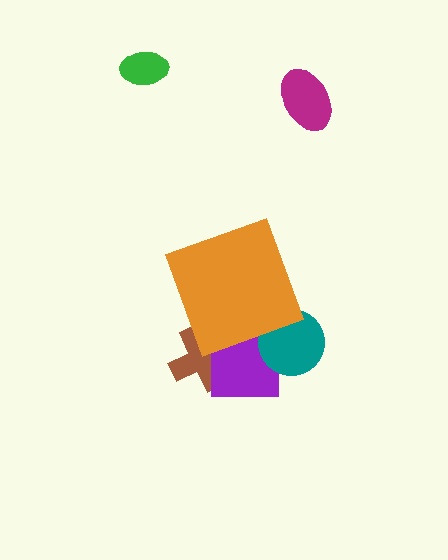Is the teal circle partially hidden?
Yes, the teal circle is partially hidden behind the orange diamond.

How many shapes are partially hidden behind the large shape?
3 shapes are partially hidden.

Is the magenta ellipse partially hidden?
No, the magenta ellipse is fully visible.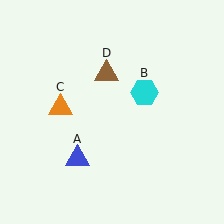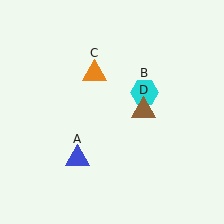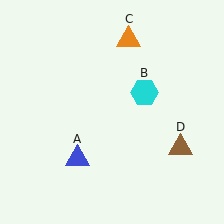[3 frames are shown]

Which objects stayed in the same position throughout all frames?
Blue triangle (object A) and cyan hexagon (object B) remained stationary.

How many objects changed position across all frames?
2 objects changed position: orange triangle (object C), brown triangle (object D).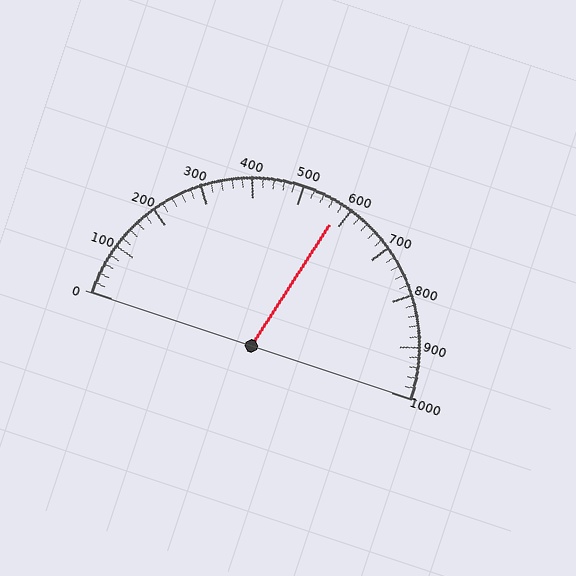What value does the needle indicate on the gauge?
The needle indicates approximately 580.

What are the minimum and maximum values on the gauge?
The gauge ranges from 0 to 1000.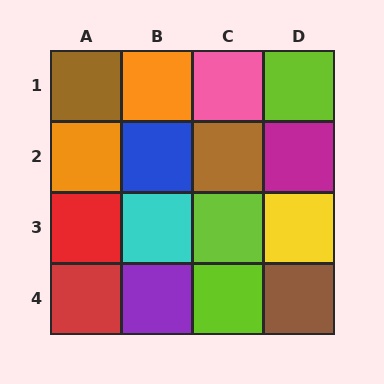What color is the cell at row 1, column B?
Orange.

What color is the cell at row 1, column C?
Pink.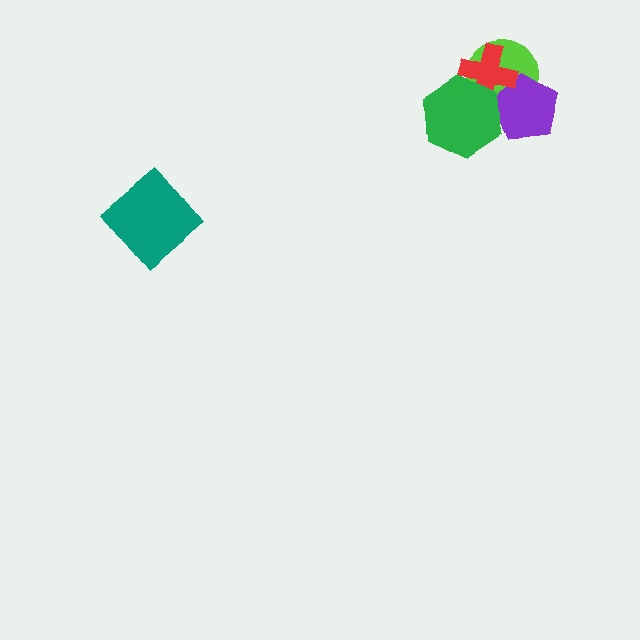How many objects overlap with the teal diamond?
0 objects overlap with the teal diamond.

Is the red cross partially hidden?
Yes, it is partially covered by another shape.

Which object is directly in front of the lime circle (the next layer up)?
The purple pentagon is directly in front of the lime circle.